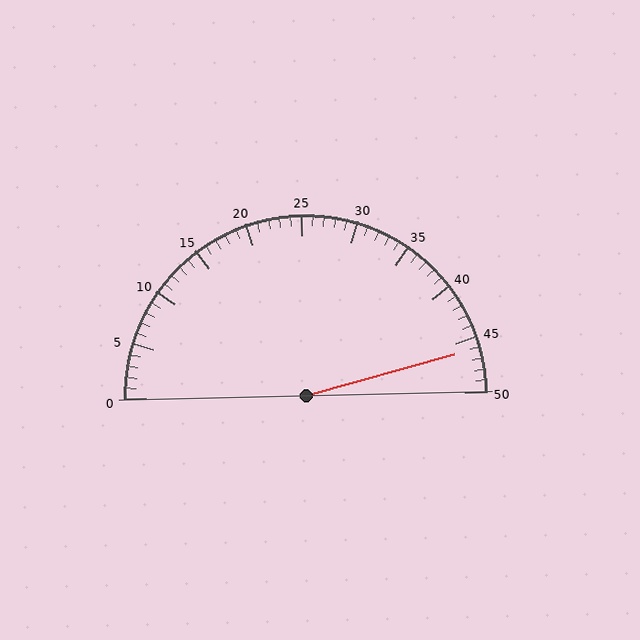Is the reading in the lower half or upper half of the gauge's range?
The reading is in the upper half of the range (0 to 50).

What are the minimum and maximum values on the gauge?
The gauge ranges from 0 to 50.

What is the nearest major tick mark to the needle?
The nearest major tick mark is 45.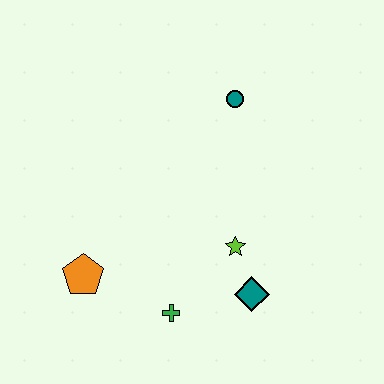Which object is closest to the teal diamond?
The lime star is closest to the teal diamond.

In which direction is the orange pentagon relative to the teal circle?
The orange pentagon is below the teal circle.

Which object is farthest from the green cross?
The teal circle is farthest from the green cross.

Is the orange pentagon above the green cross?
Yes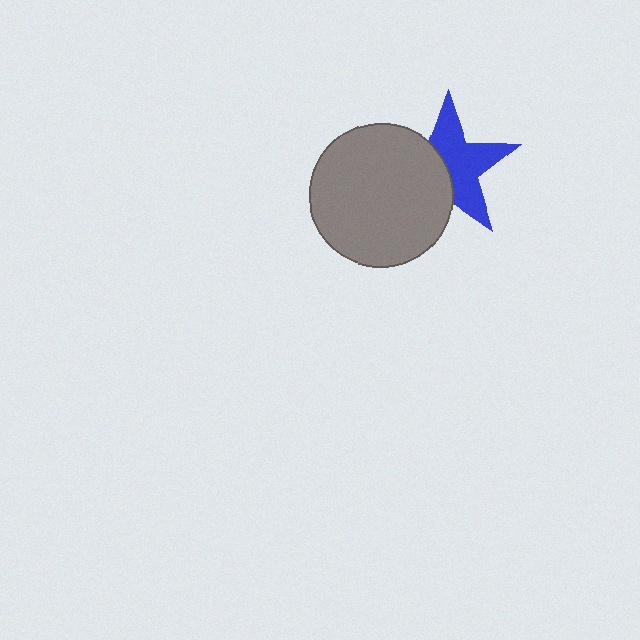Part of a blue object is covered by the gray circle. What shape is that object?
It is a star.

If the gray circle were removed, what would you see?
You would see the complete blue star.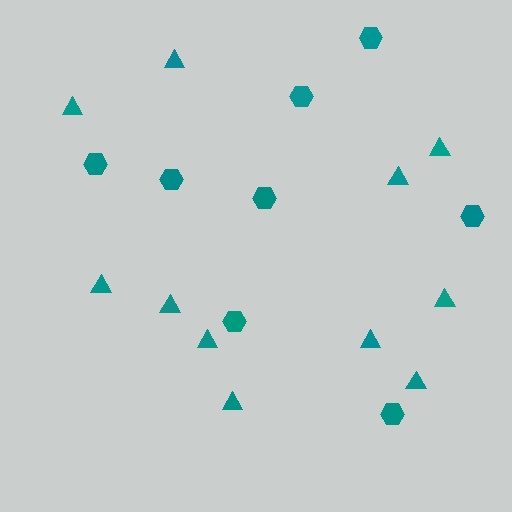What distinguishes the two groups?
There are 2 groups: one group of hexagons (8) and one group of triangles (11).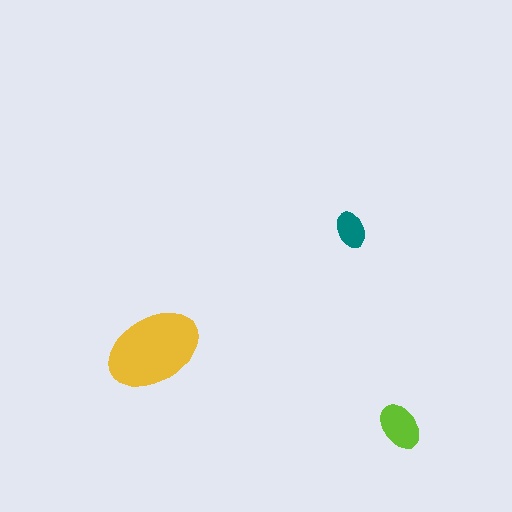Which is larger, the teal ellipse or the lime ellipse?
The lime one.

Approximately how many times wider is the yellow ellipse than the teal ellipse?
About 2.5 times wider.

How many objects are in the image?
There are 3 objects in the image.